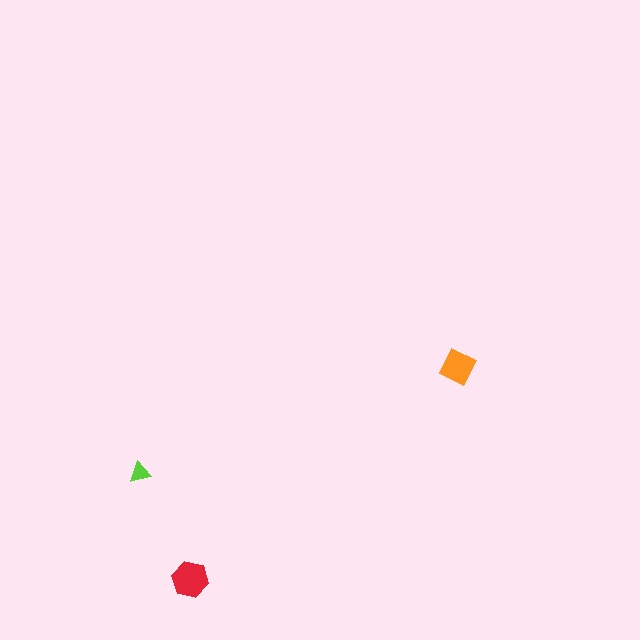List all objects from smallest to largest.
The lime triangle, the orange diamond, the red hexagon.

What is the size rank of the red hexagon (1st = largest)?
1st.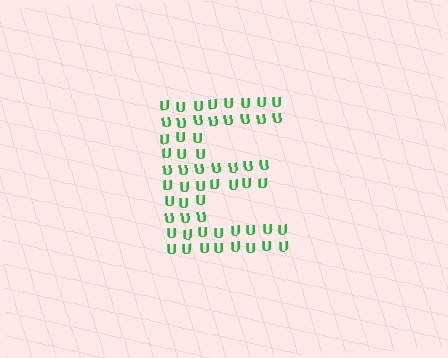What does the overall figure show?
The overall figure shows the letter E.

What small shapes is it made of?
It is made of small letter U's.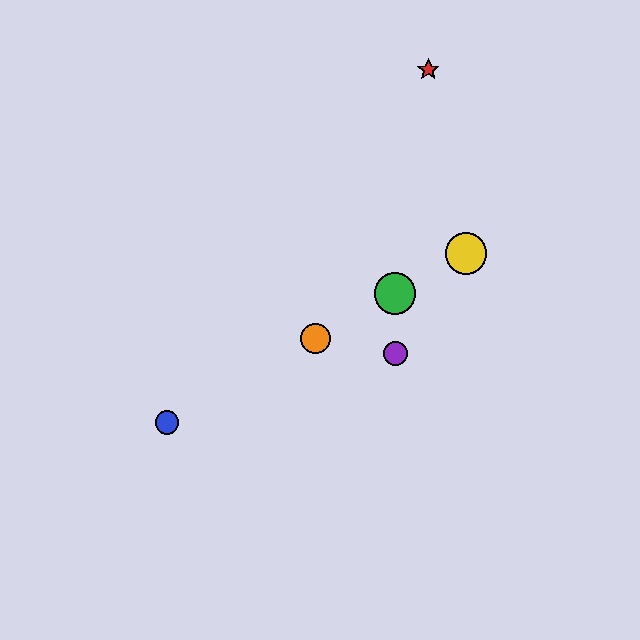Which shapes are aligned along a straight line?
The blue circle, the green circle, the yellow circle, the orange circle are aligned along a straight line.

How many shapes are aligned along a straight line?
4 shapes (the blue circle, the green circle, the yellow circle, the orange circle) are aligned along a straight line.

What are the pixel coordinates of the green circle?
The green circle is at (395, 294).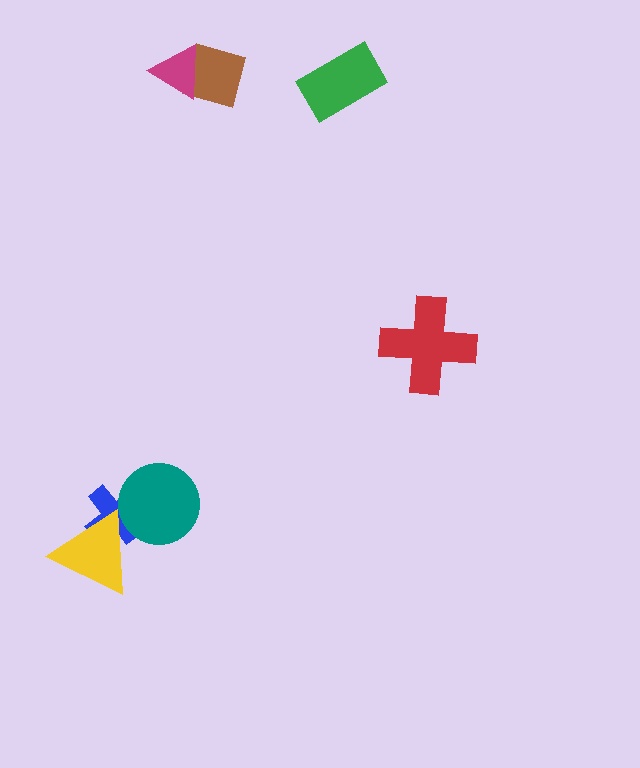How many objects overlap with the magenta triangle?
1 object overlaps with the magenta triangle.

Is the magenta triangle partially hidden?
No, no other shape covers it.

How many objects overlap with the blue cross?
2 objects overlap with the blue cross.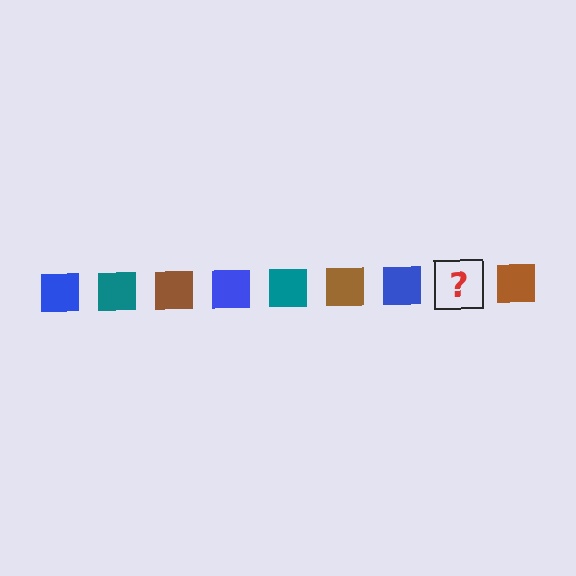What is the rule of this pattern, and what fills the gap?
The rule is that the pattern cycles through blue, teal, brown squares. The gap should be filled with a teal square.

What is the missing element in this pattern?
The missing element is a teal square.